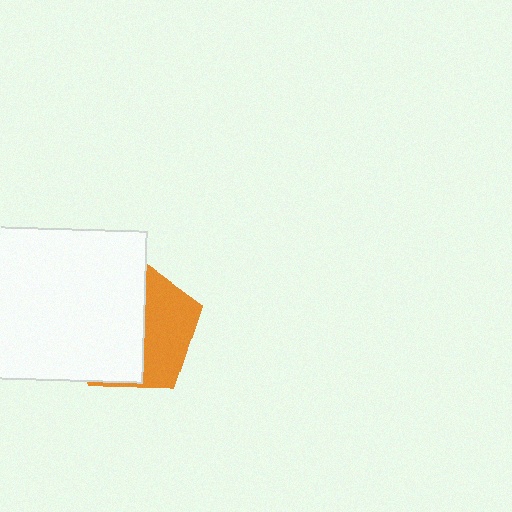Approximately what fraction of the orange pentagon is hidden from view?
Roughly 61% of the orange pentagon is hidden behind the white square.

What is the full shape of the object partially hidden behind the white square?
The partially hidden object is an orange pentagon.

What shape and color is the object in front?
The object in front is a white square.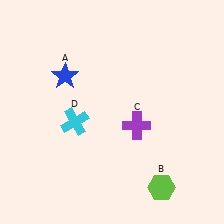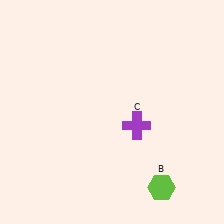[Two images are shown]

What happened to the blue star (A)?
The blue star (A) was removed in Image 2. It was in the top-left area of Image 1.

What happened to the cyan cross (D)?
The cyan cross (D) was removed in Image 2. It was in the bottom-left area of Image 1.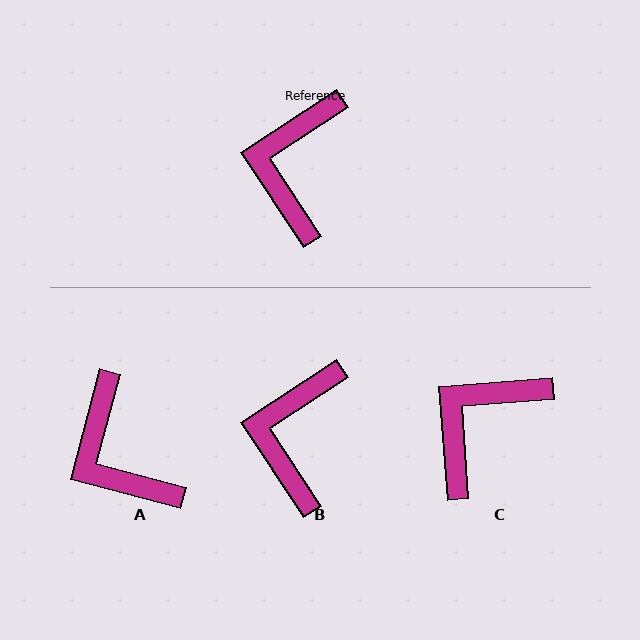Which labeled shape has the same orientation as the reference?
B.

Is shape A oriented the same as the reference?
No, it is off by about 42 degrees.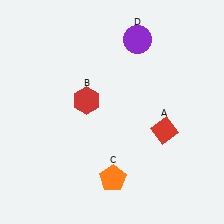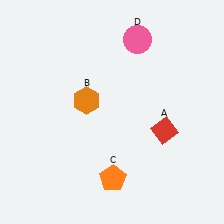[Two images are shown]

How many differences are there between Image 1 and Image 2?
There are 2 differences between the two images.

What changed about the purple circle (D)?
In Image 1, D is purple. In Image 2, it changed to pink.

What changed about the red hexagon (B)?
In Image 1, B is red. In Image 2, it changed to orange.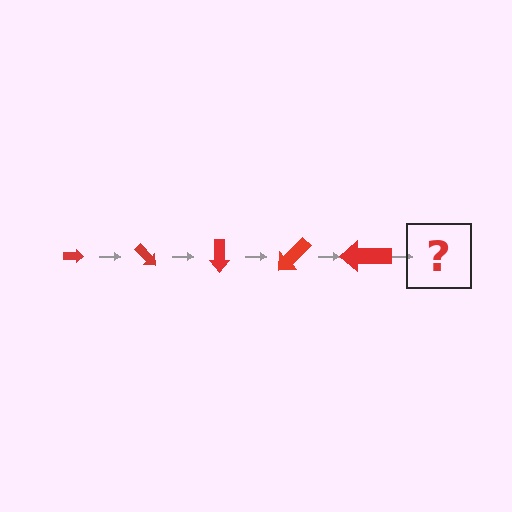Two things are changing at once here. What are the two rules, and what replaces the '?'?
The two rules are that the arrow grows larger each step and it rotates 45 degrees each step. The '?' should be an arrow, larger than the previous one and rotated 225 degrees from the start.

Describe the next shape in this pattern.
It should be an arrow, larger than the previous one and rotated 225 degrees from the start.